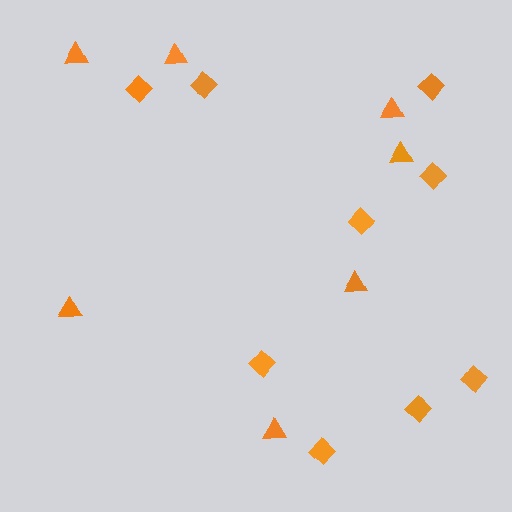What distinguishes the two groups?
There are 2 groups: one group of diamonds (9) and one group of triangles (7).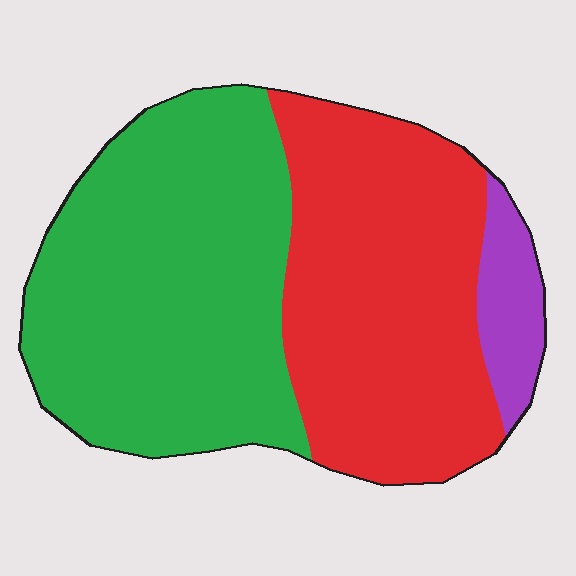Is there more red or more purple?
Red.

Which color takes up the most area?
Green, at roughly 50%.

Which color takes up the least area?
Purple, at roughly 5%.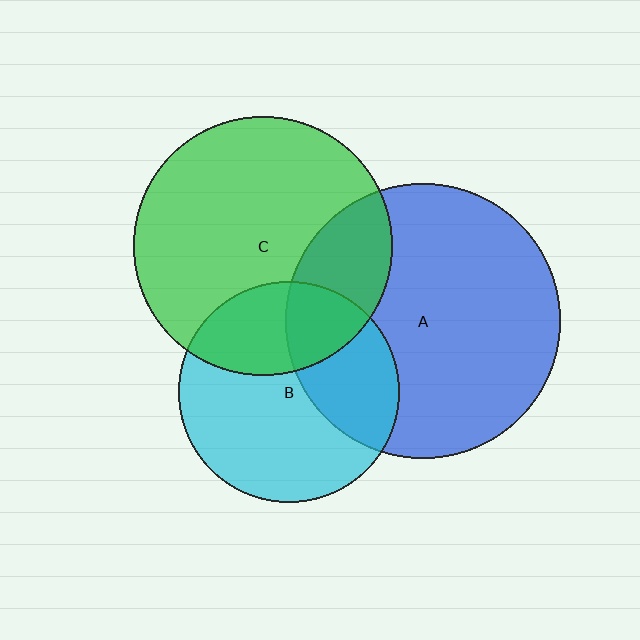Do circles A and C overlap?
Yes.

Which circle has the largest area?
Circle A (blue).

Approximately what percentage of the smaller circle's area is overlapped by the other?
Approximately 25%.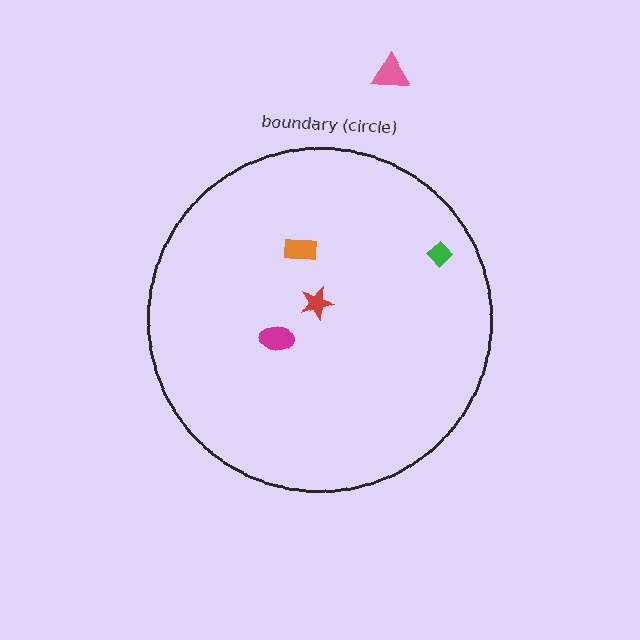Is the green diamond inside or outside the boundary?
Inside.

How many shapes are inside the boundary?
4 inside, 1 outside.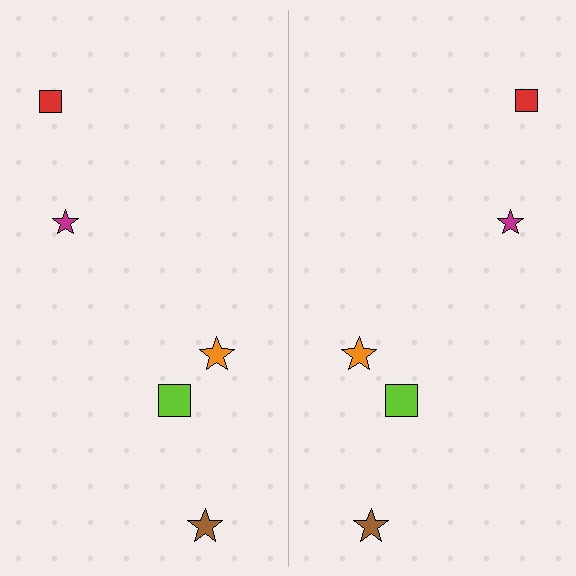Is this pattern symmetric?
Yes, this pattern has bilateral (reflection) symmetry.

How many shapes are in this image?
There are 10 shapes in this image.